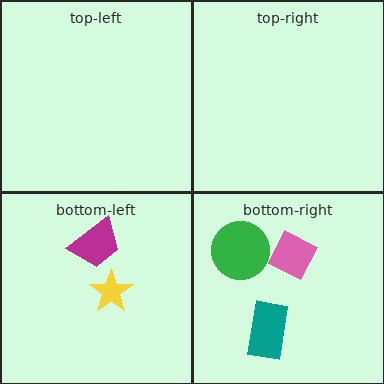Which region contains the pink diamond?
The bottom-right region.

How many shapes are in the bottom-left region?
2.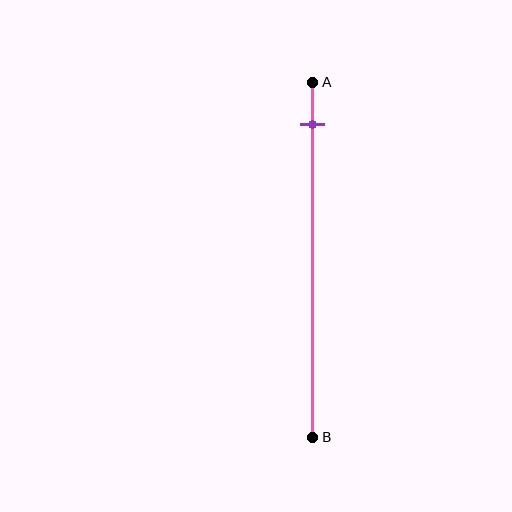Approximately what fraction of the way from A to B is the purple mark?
The purple mark is approximately 10% of the way from A to B.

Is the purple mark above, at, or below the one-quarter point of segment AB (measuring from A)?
The purple mark is above the one-quarter point of segment AB.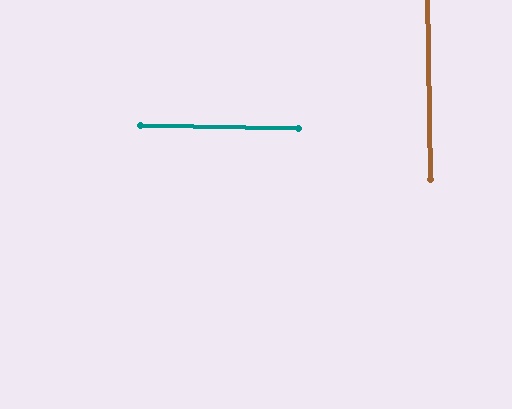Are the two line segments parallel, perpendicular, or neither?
Perpendicular — they meet at approximately 88°.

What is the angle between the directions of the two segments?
Approximately 88 degrees.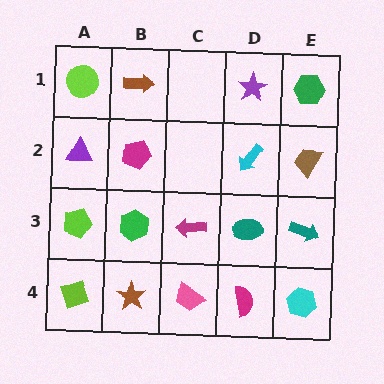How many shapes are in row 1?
4 shapes.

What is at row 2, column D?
A cyan arrow.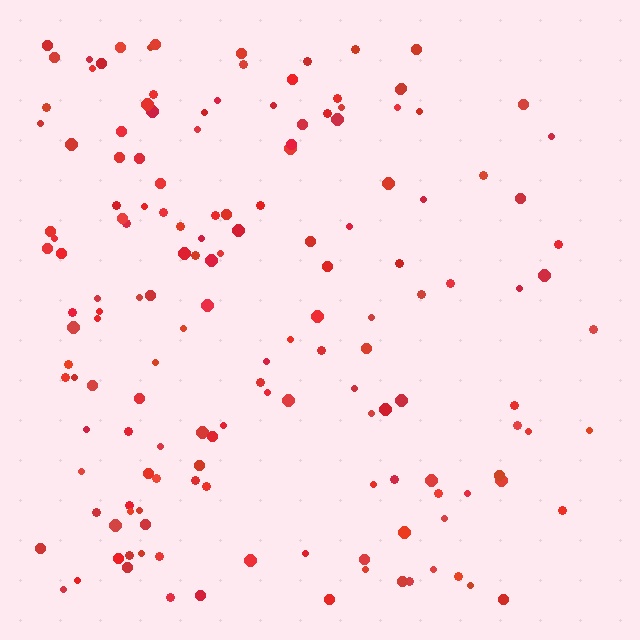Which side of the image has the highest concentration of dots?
The left.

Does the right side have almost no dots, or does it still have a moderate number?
Still a moderate number, just noticeably fewer than the left.